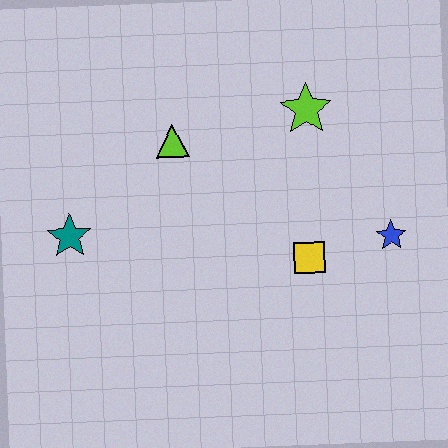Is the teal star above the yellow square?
Yes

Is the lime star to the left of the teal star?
No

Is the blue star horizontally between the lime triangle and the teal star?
No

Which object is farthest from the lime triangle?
The blue star is farthest from the lime triangle.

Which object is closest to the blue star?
The yellow square is closest to the blue star.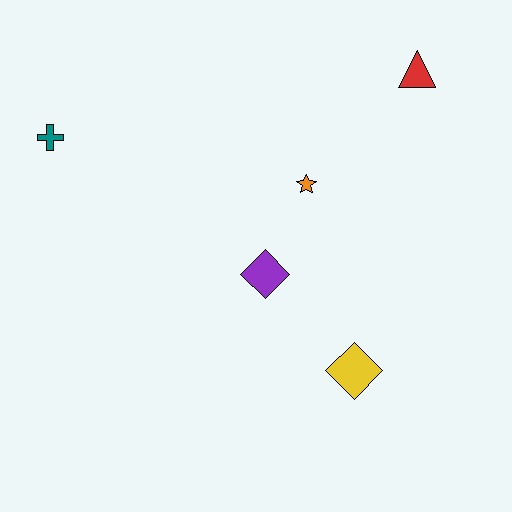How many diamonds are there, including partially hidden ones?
There are 2 diamonds.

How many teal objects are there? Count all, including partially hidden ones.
There is 1 teal object.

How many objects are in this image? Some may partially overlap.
There are 5 objects.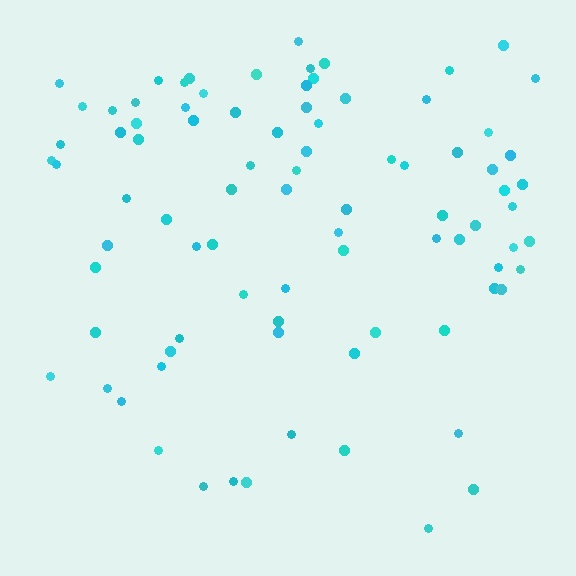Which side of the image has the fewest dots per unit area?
The bottom.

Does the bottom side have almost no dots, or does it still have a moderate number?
Still a moderate number, just noticeably fewer than the top.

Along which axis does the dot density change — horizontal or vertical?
Vertical.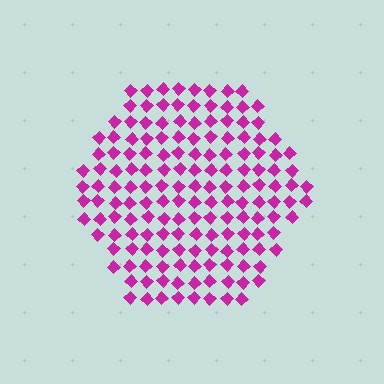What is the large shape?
The large shape is a hexagon.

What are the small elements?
The small elements are diamonds.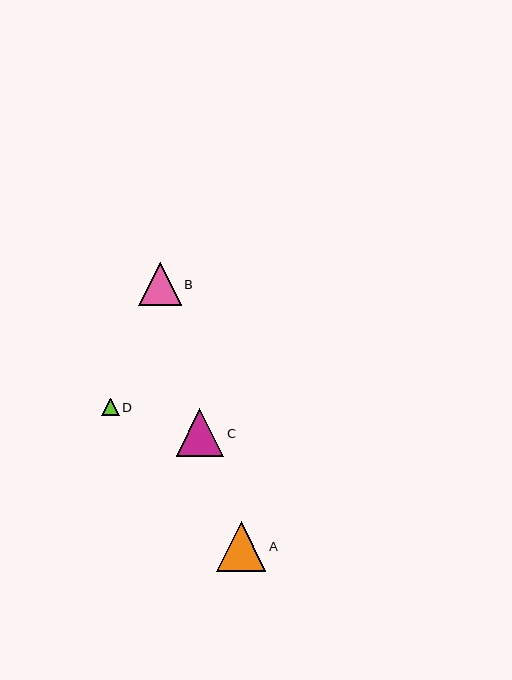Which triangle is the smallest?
Triangle D is the smallest with a size of approximately 17 pixels.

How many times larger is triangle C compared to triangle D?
Triangle C is approximately 2.7 times the size of triangle D.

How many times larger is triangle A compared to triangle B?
Triangle A is approximately 1.2 times the size of triangle B.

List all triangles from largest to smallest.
From largest to smallest: A, C, B, D.